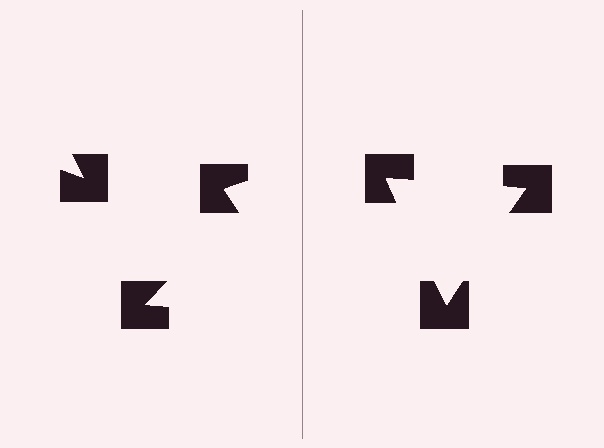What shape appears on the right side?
An illusory triangle.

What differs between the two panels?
The notched squares are positioned identically on both sides; only the wedge orientations differ. On the right they align to a triangle; on the left they are misaligned.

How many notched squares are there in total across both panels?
6 — 3 on each side.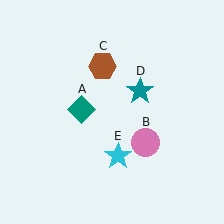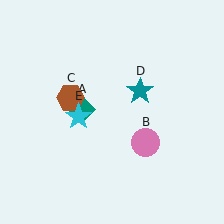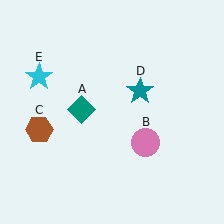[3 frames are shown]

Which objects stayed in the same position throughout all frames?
Teal diamond (object A) and pink circle (object B) and teal star (object D) remained stationary.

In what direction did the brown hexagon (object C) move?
The brown hexagon (object C) moved down and to the left.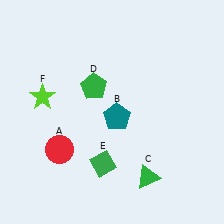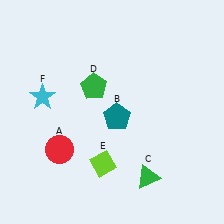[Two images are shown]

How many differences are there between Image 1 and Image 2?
There are 2 differences between the two images.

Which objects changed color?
E changed from green to lime. F changed from lime to cyan.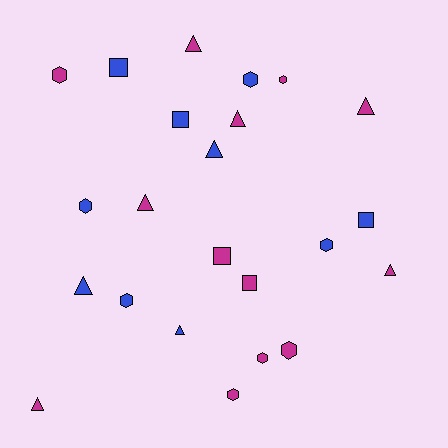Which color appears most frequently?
Magenta, with 13 objects.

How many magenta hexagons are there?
There are 5 magenta hexagons.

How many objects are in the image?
There are 23 objects.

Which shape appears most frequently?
Triangle, with 9 objects.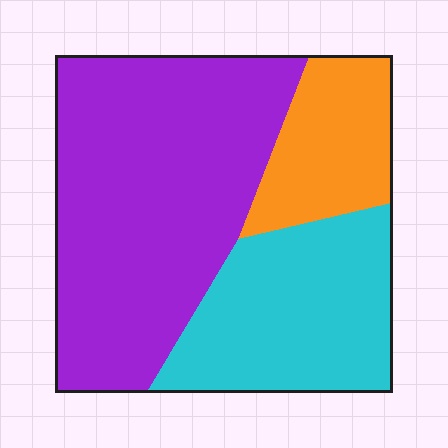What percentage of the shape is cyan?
Cyan takes up between a quarter and a half of the shape.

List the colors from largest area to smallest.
From largest to smallest: purple, cyan, orange.